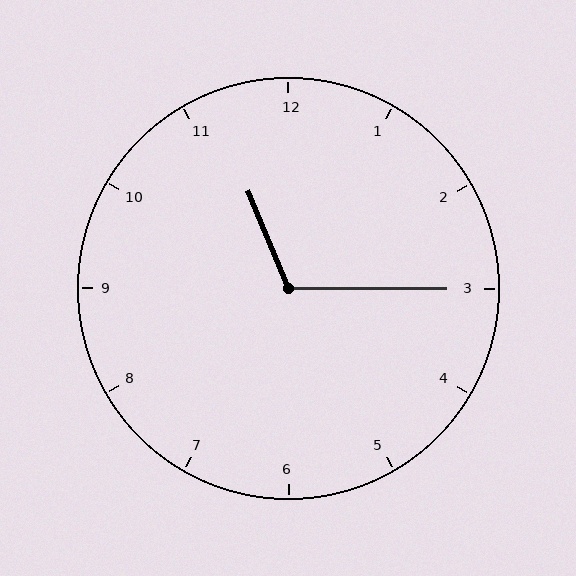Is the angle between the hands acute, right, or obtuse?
It is obtuse.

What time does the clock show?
11:15.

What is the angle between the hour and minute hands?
Approximately 112 degrees.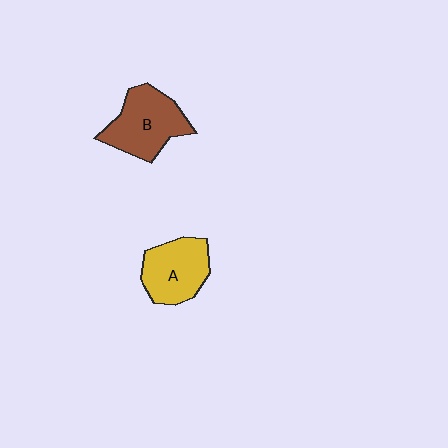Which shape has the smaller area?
Shape A (yellow).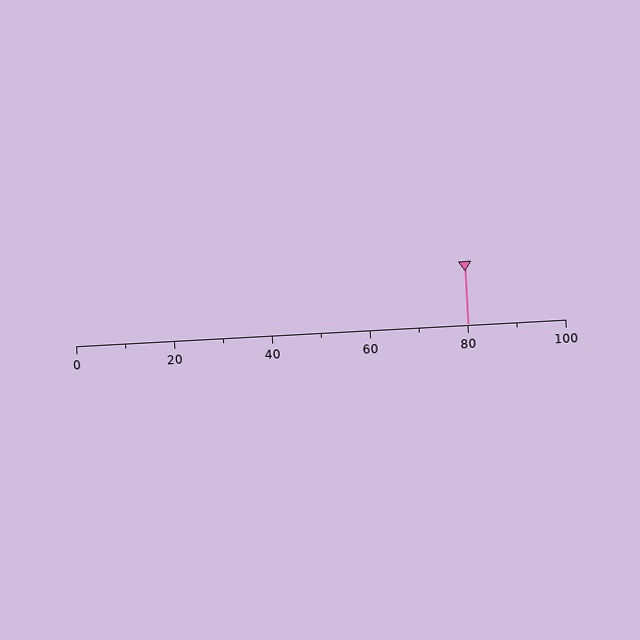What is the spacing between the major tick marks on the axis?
The major ticks are spaced 20 apart.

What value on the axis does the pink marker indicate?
The marker indicates approximately 80.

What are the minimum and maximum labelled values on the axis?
The axis runs from 0 to 100.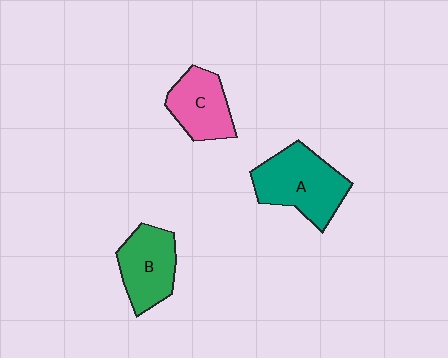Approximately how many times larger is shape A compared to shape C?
Approximately 1.4 times.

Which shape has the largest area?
Shape A (teal).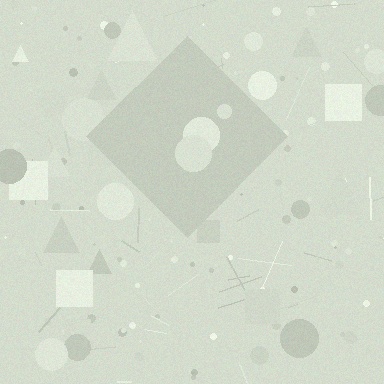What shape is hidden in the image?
A diamond is hidden in the image.